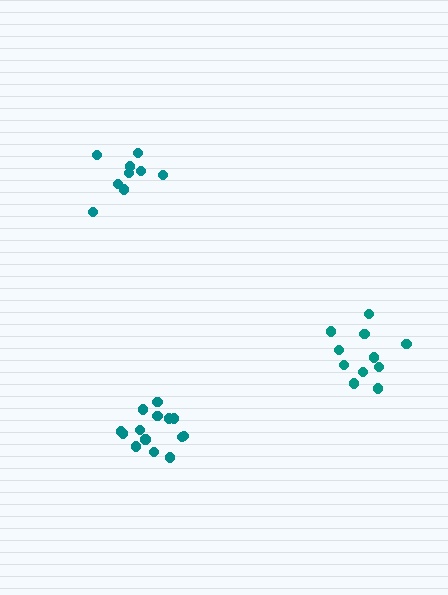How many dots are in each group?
Group 1: 9 dots, Group 2: 11 dots, Group 3: 14 dots (34 total).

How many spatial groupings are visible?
There are 3 spatial groupings.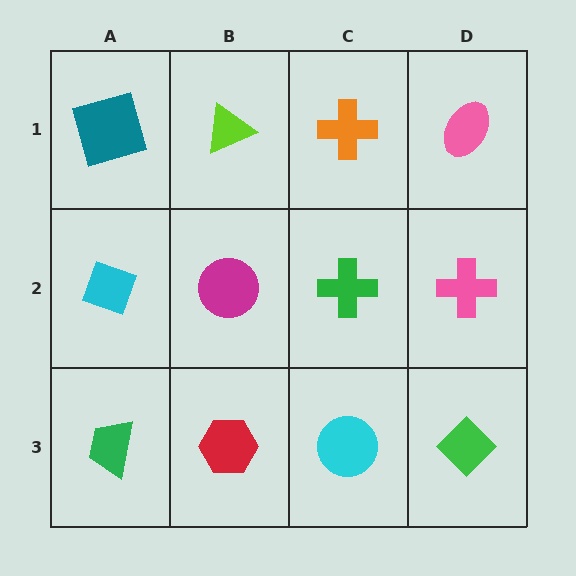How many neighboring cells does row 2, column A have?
3.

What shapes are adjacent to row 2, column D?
A pink ellipse (row 1, column D), a green diamond (row 3, column D), a green cross (row 2, column C).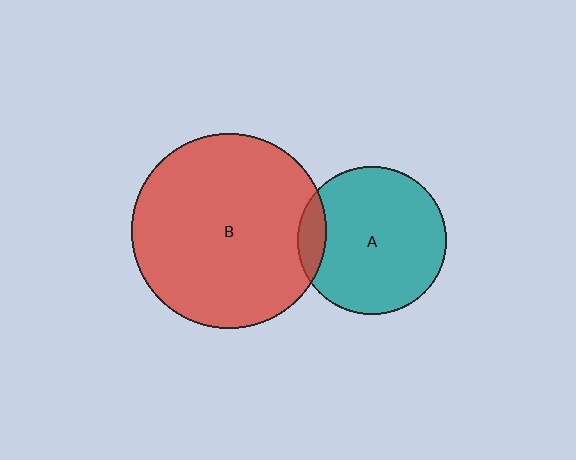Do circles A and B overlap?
Yes.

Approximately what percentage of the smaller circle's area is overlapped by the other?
Approximately 10%.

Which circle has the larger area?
Circle B (red).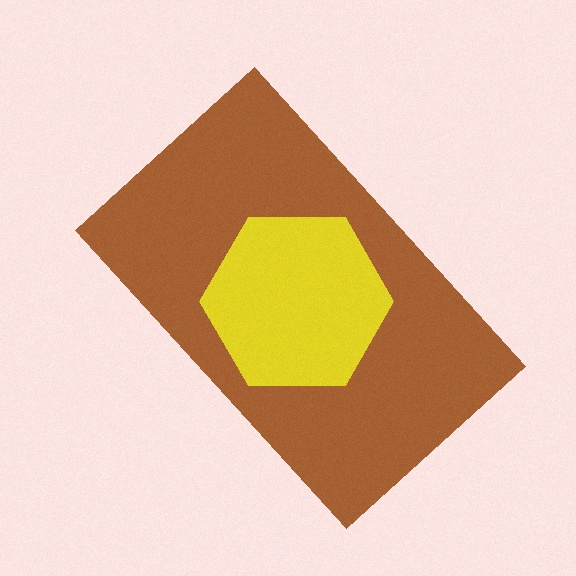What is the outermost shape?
The brown rectangle.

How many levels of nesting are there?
2.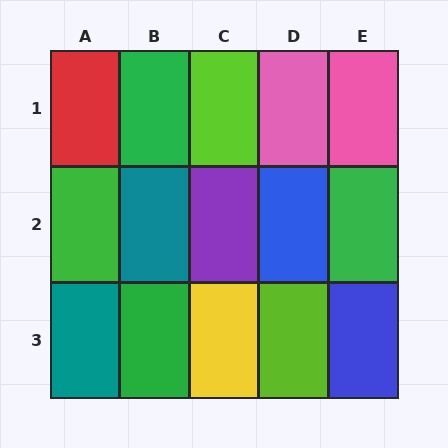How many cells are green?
4 cells are green.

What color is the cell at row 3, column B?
Green.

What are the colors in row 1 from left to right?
Red, green, lime, pink, pink.